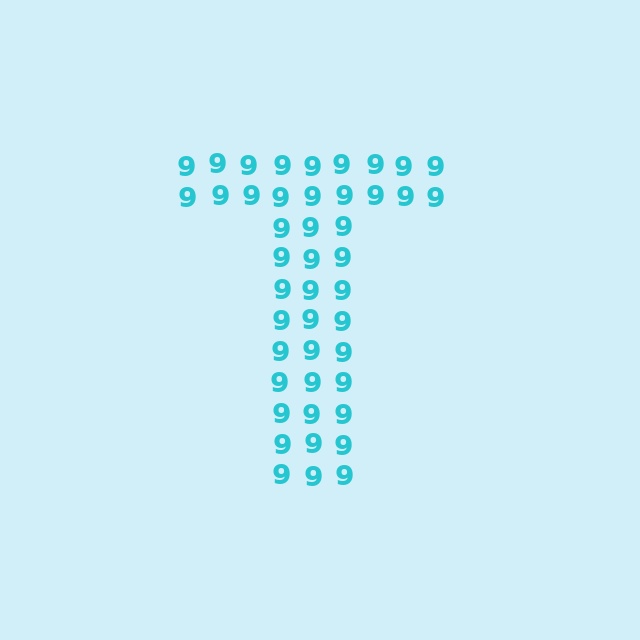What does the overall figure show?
The overall figure shows the letter T.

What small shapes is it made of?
It is made of small digit 9's.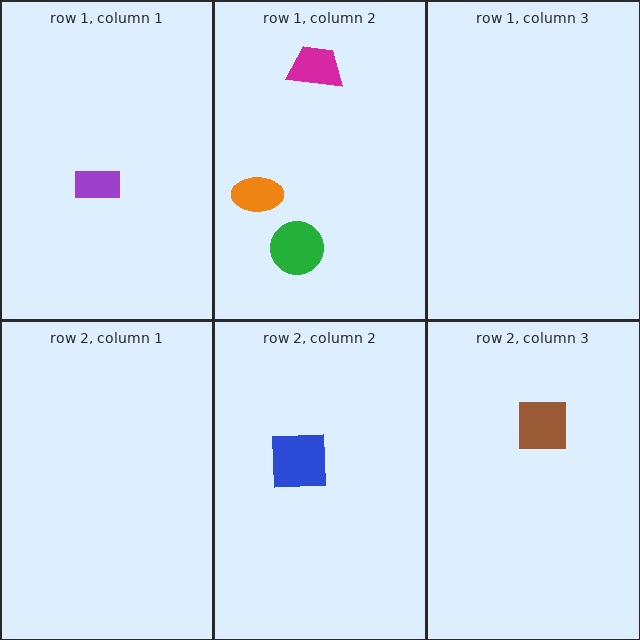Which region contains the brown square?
The row 2, column 3 region.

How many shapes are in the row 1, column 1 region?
1.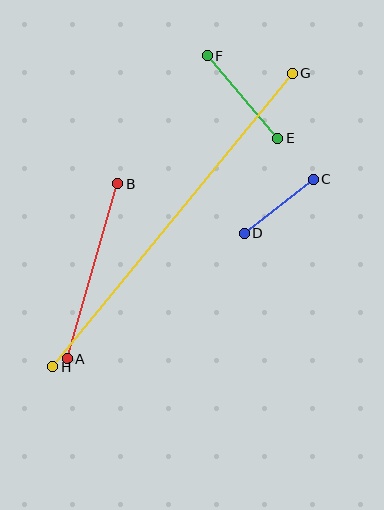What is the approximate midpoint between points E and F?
The midpoint is at approximately (242, 97) pixels.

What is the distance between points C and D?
The distance is approximately 88 pixels.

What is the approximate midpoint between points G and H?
The midpoint is at approximately (173, 220) pixels.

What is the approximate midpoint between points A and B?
The midpoint is at approximately (93, 271) pixels.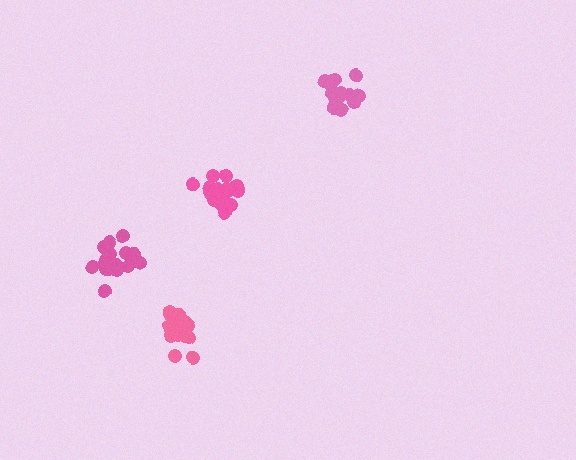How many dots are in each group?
Group 1: 16 dots, Group 2: 20 dots, Group 3: 20 dots, Group 4: 20 dots (76 total).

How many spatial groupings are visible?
There are 4 spatial groupings.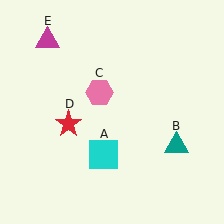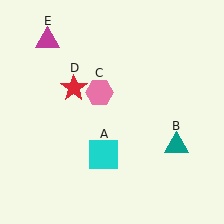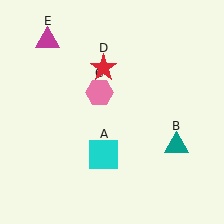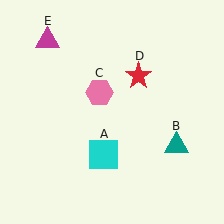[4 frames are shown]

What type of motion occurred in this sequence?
The red star (object D) rotated clockwise around the center of the scene.